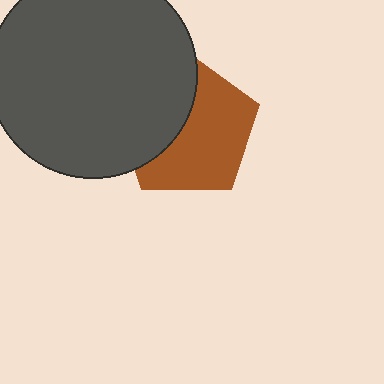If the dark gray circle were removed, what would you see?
You would see the complete brown pentagon.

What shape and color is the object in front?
The object in front is a dark gray circle.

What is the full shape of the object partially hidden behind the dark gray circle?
The partially hidden object is a brown pentagon.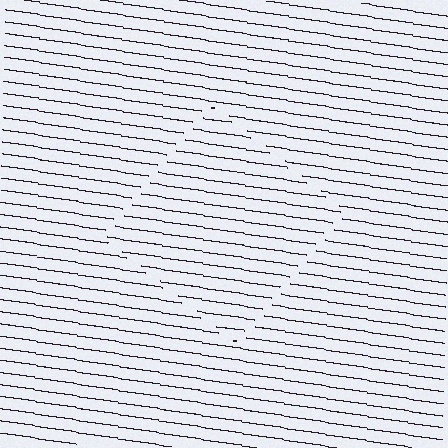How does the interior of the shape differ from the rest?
The interior of the shape contains the same grating, shifted by half a period — the contour is defined by the phase discontinuity where line-ends from the inner and outer gratings abut.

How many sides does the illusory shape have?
4 sides — the line-ends trace a square.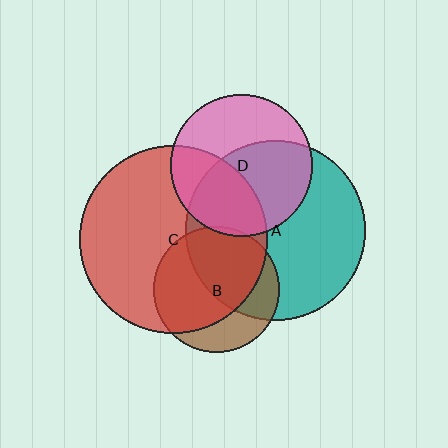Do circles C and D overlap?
Yes.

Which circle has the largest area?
Circle C (red).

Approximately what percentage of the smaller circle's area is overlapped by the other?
Approximately 35%.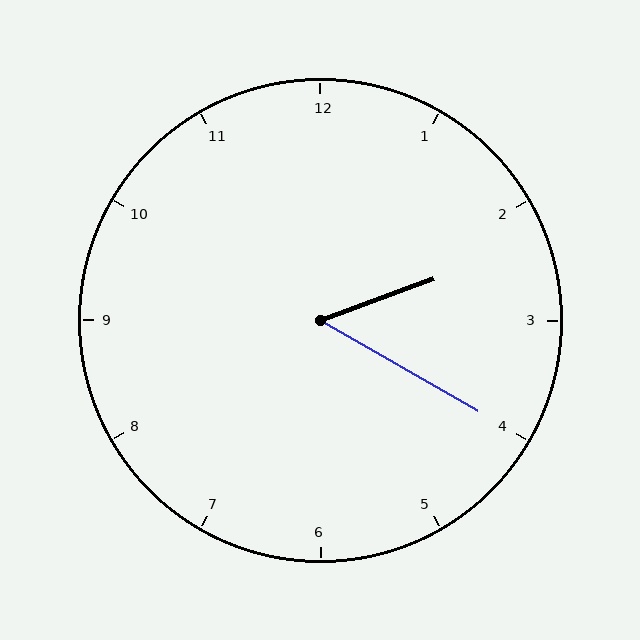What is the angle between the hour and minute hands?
Approximately 50 degrees.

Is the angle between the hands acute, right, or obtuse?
It is acute.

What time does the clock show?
2:20.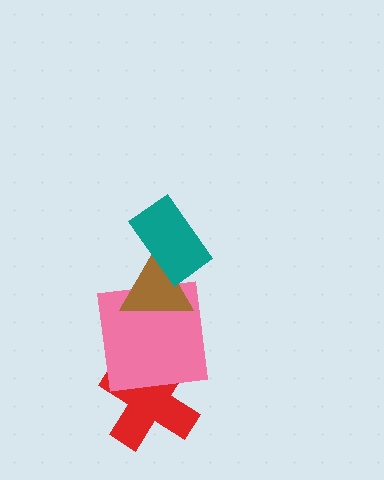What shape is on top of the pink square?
The brown triangle is on top of the pink square.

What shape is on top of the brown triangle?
The teal rectangle is on top of the brown triangle.